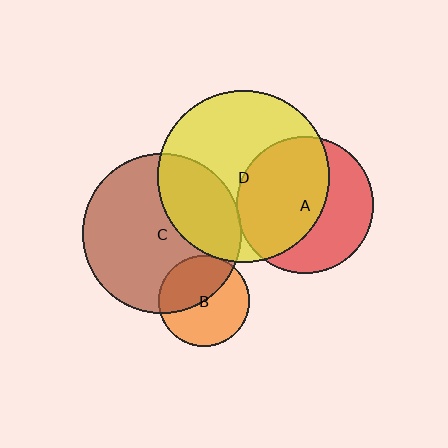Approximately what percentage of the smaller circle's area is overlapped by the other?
Approximately 5%.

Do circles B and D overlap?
Yes.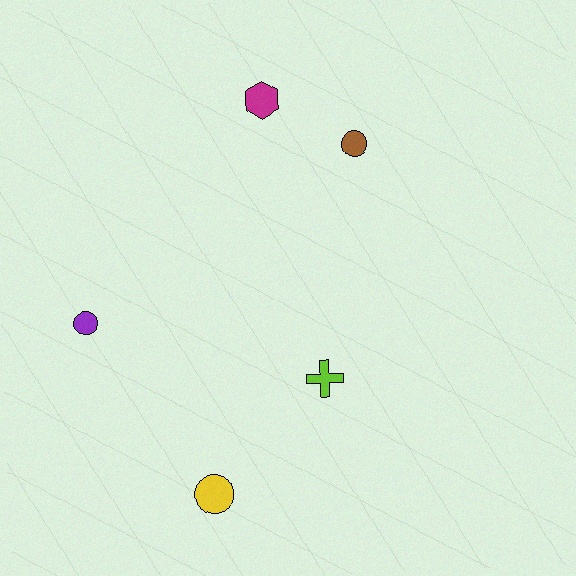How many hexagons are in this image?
There is 1 hexagon.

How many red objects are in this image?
There are no red objects.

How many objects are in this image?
There are 5 objects.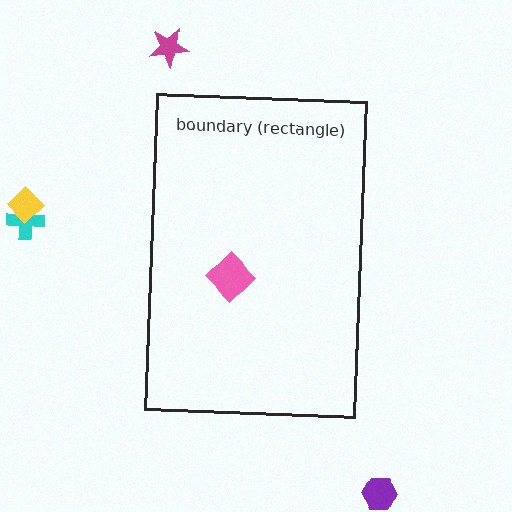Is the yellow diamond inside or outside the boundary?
Outside.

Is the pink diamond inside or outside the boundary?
Inside.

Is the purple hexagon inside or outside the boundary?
Outside.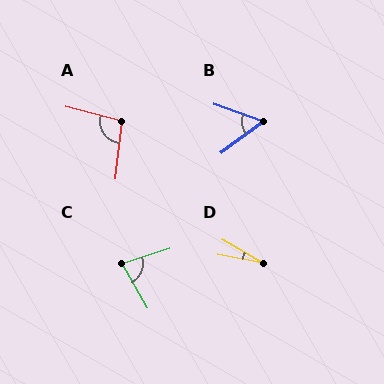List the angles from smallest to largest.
D (20°), B (56°), C (78°), A (98°).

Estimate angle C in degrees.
Approximately 78 degrees.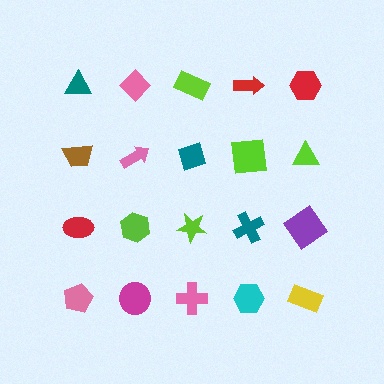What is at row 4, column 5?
A yellow rectangle.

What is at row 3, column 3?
A lime star.